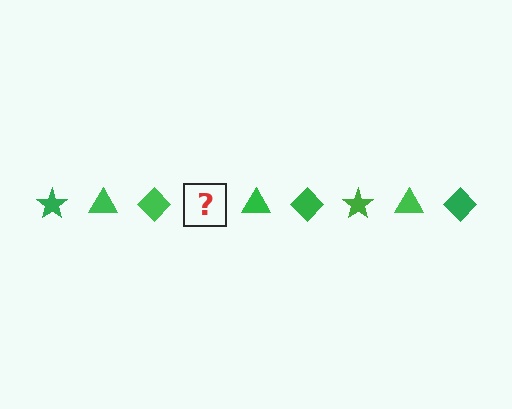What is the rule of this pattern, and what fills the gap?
The rule is that the pattern cycles through star, triangle, diamond shapes in green. The gap should be filled with a green star.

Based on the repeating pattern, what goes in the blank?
The blank should be a green star.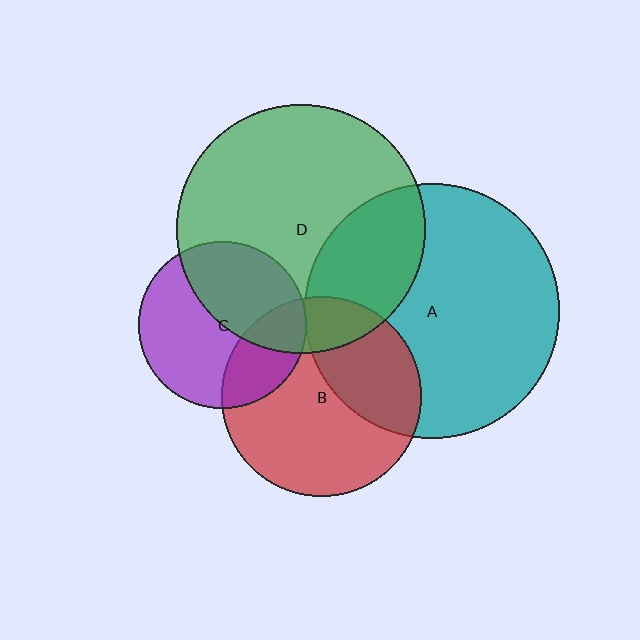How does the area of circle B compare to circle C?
Approximately 1.4 times.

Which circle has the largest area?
Circle A (teal).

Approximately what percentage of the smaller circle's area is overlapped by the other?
Approximately 20%.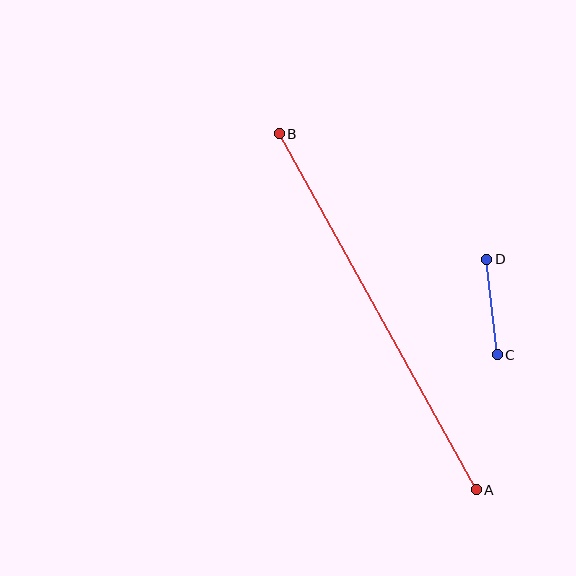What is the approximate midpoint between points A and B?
The midpoint is at approximately (378, 312) pixels.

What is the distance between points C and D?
The distance is approximately 96 pixels.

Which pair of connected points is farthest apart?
Points A and B are farthest apart.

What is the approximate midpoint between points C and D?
The midpoint is at approximately (492, 307) pixels.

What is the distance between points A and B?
The distance is approximately 407 pixels.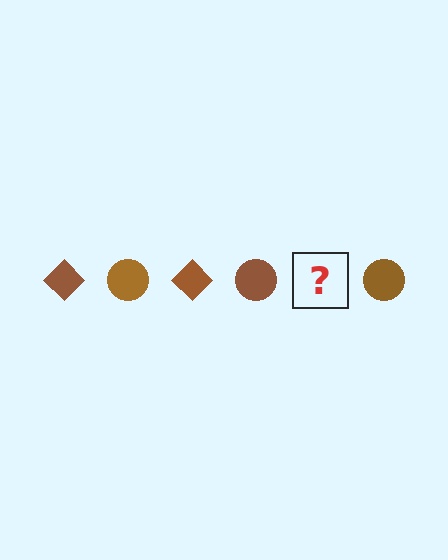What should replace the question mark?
The question mark should be replaced with a brown diamond.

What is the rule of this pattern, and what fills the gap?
The rule is that the pattern cycles through diamond, circle shapes in brown. The gap should be filled with a brown diamond.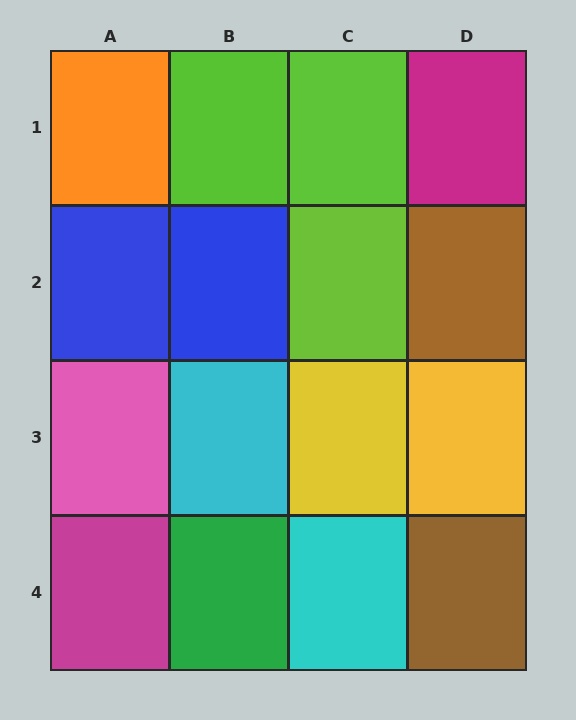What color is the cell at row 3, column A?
Pink.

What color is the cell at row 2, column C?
Lime.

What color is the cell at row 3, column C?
Yellow.